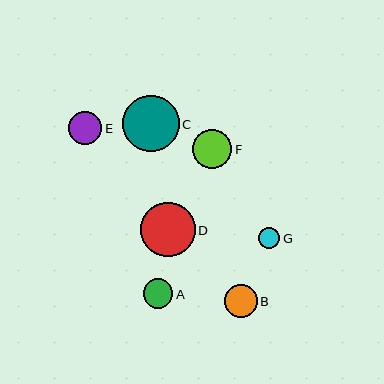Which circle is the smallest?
Circle G is the smallest with a size of approximately 22 pixels.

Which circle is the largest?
Circle C is the largest with a size of approximately 56 pixels.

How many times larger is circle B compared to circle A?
Circle B is approximately 1.1 times the size of circle A.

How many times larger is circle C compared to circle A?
Circle C is approximately 1.9 times the size of circle A.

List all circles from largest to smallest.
From largest to smallest: C, D, F, E, B, A, G.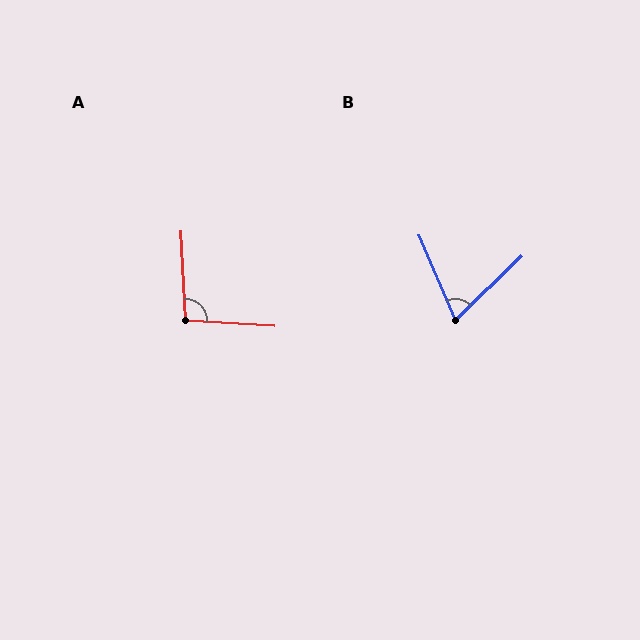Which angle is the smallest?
B, at approximately 69 degrees.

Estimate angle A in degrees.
Approximately 96 degrees.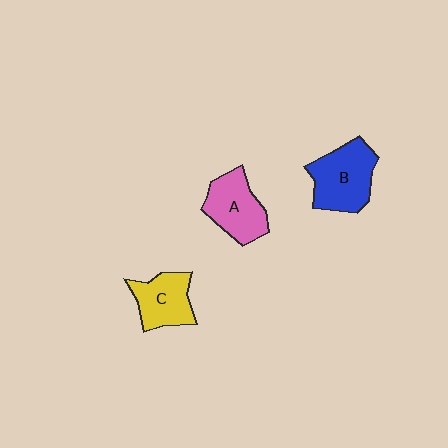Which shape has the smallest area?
Shape C (yellow).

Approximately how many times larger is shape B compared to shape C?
Approximately 1.3 times.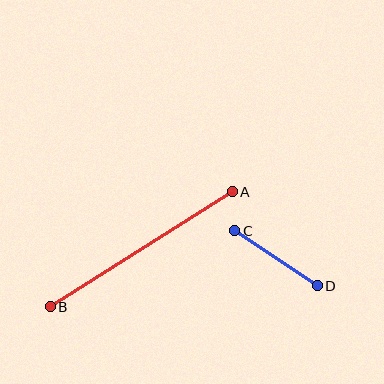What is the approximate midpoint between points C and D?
The midpoint is at approximately (276, 258) pixels.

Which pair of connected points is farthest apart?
Points A and B are farthest apart.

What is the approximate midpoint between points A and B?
The midpoint is at approximately (141, 249) pixels.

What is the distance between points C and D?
The distance is approximately 99 pixels.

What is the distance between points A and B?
The distance is approximately 216 pixels.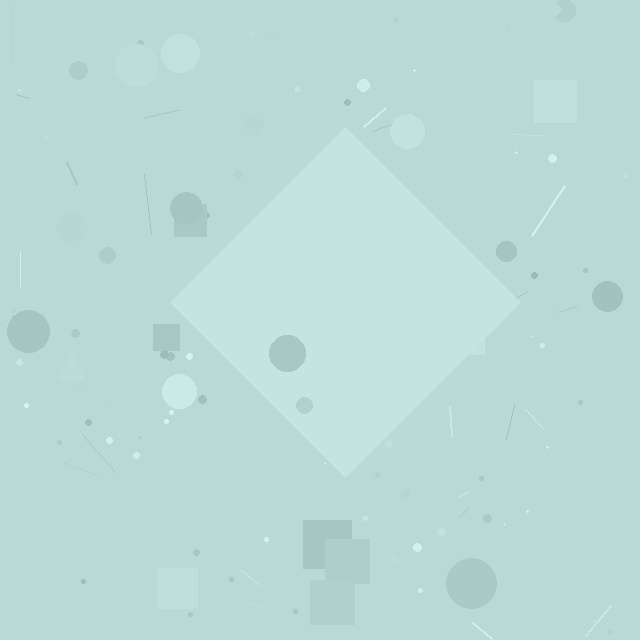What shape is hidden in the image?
A diamond is hidden in the image.